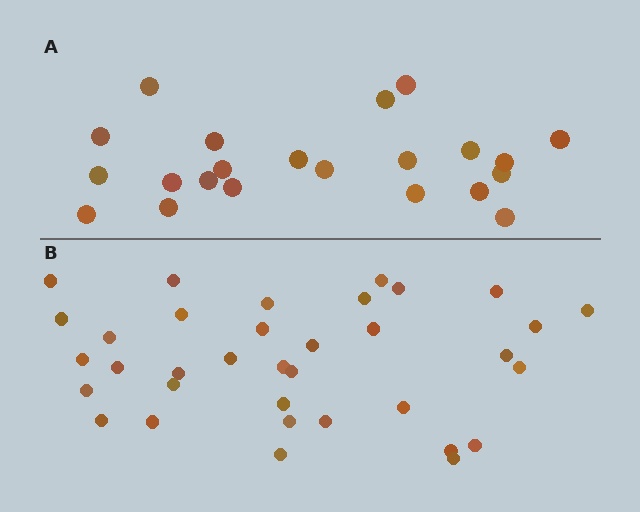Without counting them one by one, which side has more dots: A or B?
Region B (the bottom region) has more dots.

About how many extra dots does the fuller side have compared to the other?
Region B has approximately 15 more dots than region A.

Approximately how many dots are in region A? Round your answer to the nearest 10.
About 20 dots. (The exact count is 22, which rounds to 20.)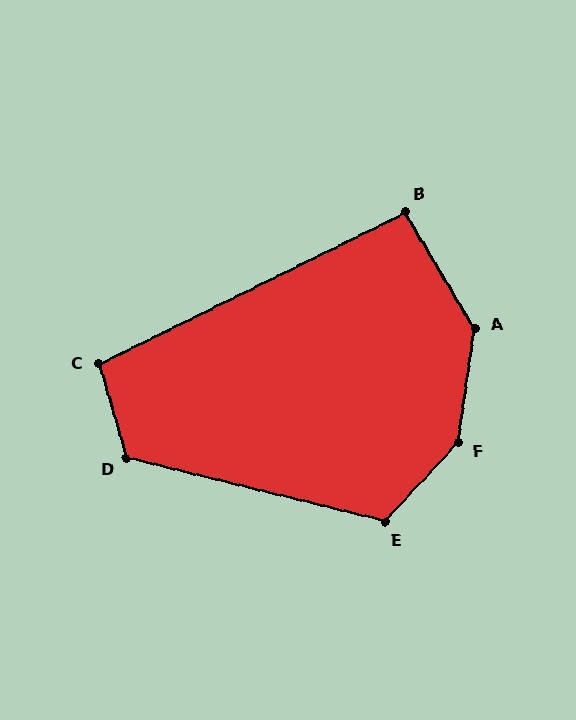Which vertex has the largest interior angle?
F, at approximately 146 degrees.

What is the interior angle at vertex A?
Approximately 141 degrees (obtuse).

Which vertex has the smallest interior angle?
B, at approximately 94 degrees.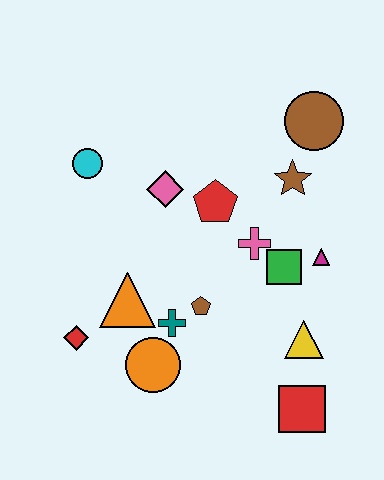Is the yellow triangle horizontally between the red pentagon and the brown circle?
Yes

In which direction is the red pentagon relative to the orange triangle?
The red pentagon is above the orange triangle.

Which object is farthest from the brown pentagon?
The brown circle is farthest from the brown pentagon.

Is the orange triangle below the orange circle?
No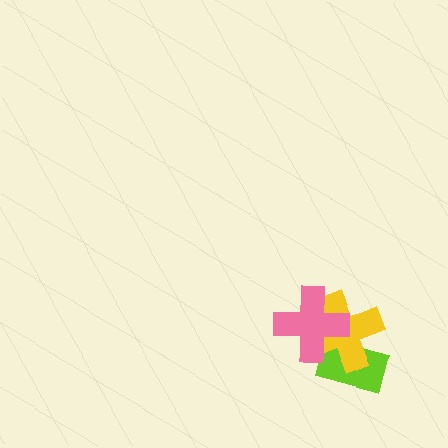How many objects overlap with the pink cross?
2 objects overlap with the pink cross.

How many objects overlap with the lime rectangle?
2 objects overlap with the lime rectangle.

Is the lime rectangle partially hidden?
Yes, it is partially covered by another shape.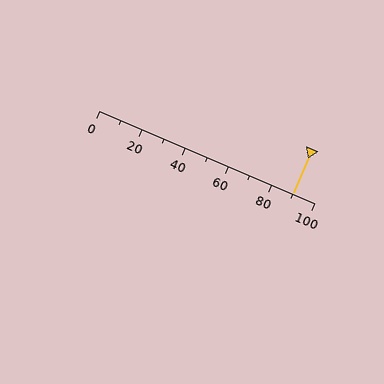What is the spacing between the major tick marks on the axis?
The major ticks are spaced 20 apart.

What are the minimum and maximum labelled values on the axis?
The axis runs from 0 to 100.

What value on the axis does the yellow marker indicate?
The marker indicates approximately 90.